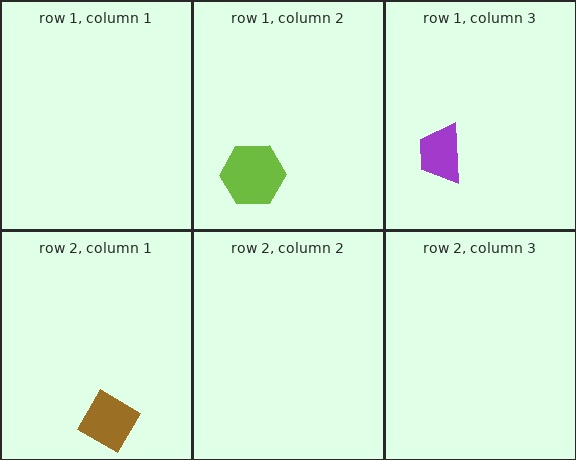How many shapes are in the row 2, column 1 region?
1.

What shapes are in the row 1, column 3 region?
The purple trapezoid.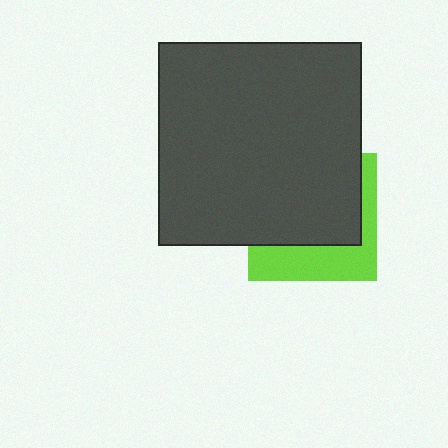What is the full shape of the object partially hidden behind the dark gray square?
The partially hidden object is a lime square.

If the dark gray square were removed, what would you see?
You would see the complete lime square.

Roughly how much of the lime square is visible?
A small part of it is visible (roughly 37%).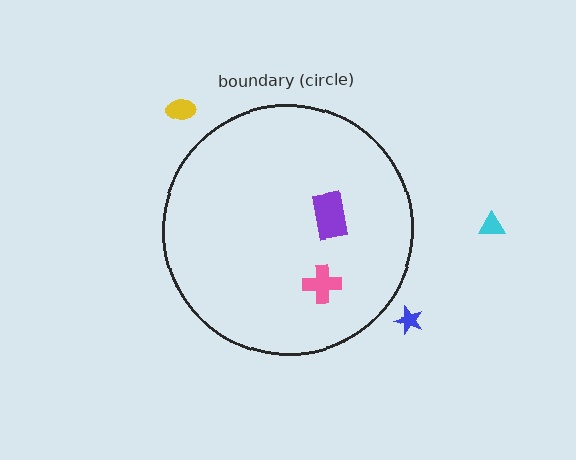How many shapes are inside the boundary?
2 inside, 3 outside.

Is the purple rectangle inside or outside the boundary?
Inside.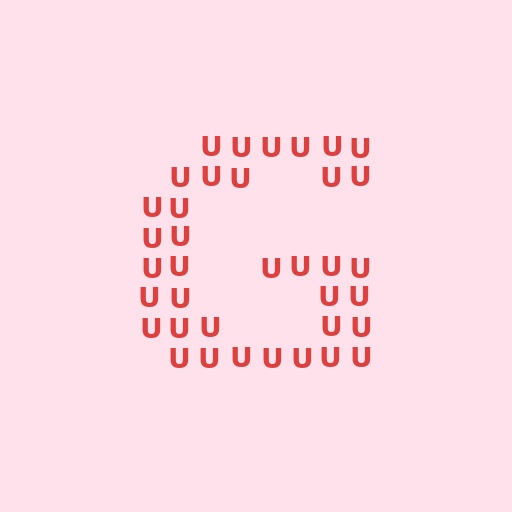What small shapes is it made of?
It is made of small letter U's.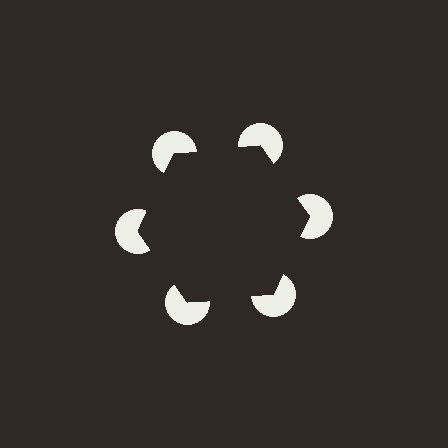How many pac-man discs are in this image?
There are 6 — one at each vertex of the illusory hexagon.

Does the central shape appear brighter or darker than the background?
It typically appears slightly darker than the background, even though no actual brightness change is drawn.